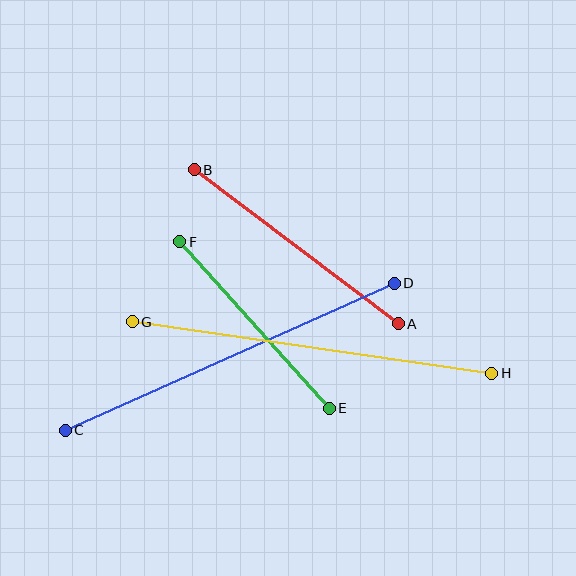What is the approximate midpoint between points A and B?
The midpoint is at approximately (296, 247) pixels.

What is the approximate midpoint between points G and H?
The midpoint is at approximately (312, 347) pixels.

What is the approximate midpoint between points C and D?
The midpoint is at approximately (230, 357) pixels.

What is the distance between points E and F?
The distance is approximately 223 pixels.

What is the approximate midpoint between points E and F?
The midpoint is at approximately (254, 325) pixels.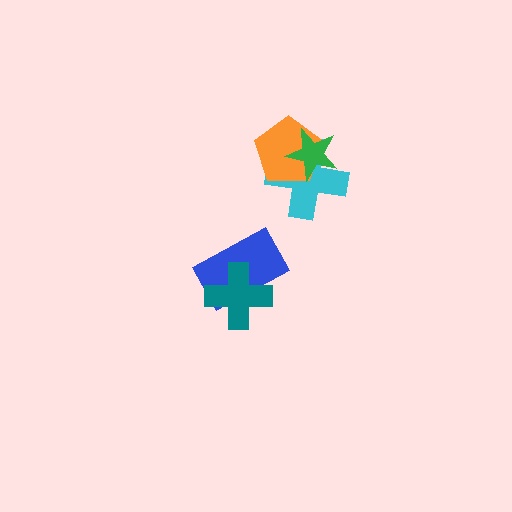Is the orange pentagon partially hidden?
Yes, it is partially covered by another shape.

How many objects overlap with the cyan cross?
2 objects overlap with the cyan cross.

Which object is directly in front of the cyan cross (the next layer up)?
The orange pentagon is directly in front of the cyan cross.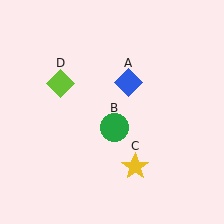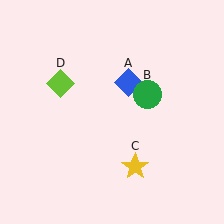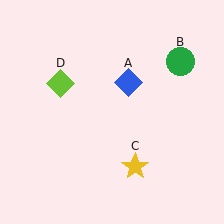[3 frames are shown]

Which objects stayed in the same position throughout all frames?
Blue diamond (object A) and yellow star (object C) and lime diamond (object D) remained stationary.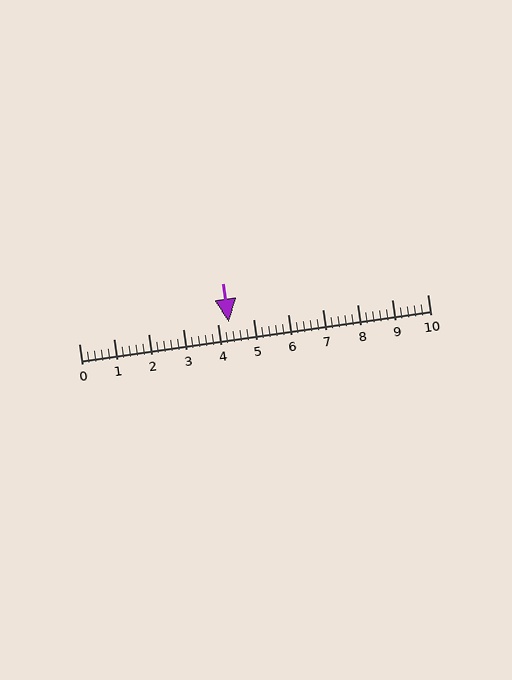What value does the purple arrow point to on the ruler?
The purple arrow points to approximately 4.3.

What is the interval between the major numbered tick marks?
The major tick marks are spaced 1 units apart.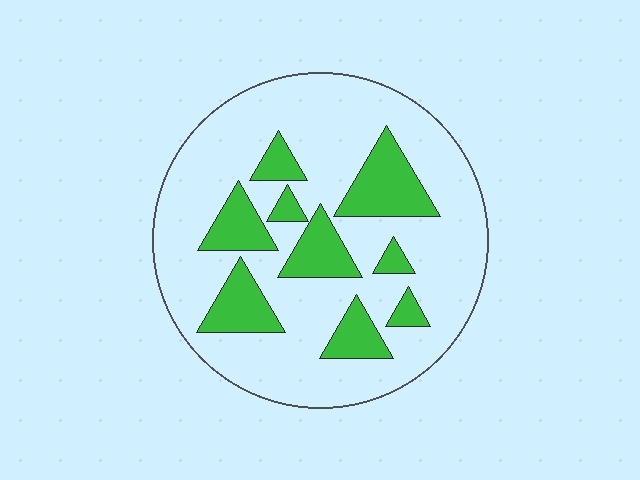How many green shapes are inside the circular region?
9.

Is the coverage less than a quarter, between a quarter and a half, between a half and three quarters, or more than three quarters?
Less than a quarter.